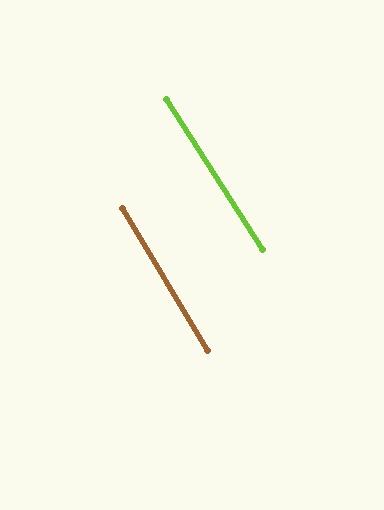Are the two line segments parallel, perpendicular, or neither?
Parallel — their directions differ by only 1.7°.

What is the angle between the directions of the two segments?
Approximately 2 degrees.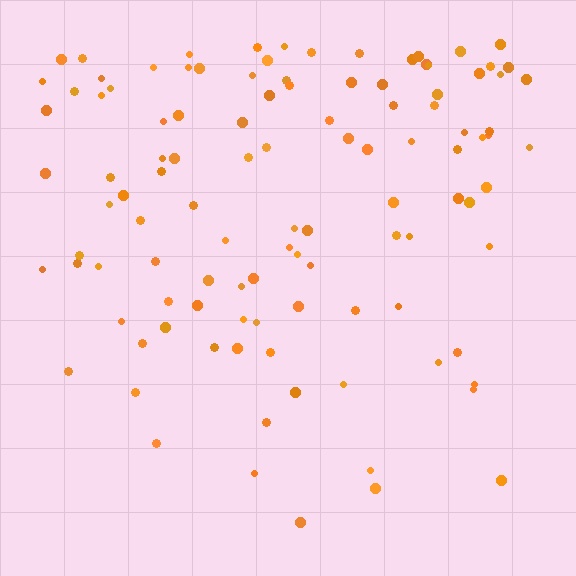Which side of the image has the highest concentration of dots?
The top.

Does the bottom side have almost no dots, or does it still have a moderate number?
Still a moderate number, just noticeably fewer than the top.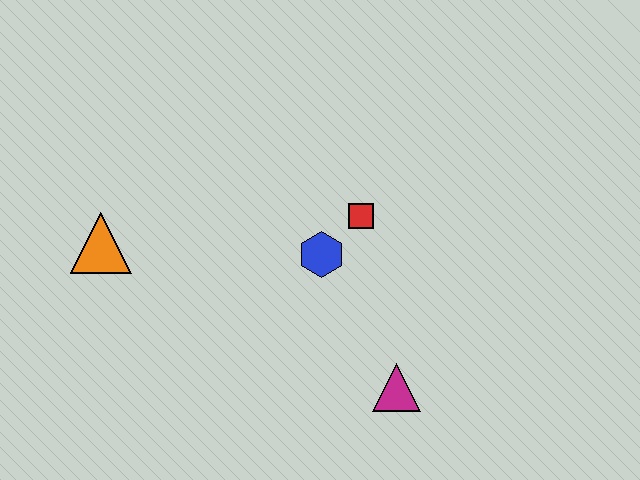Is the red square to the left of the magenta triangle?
Yes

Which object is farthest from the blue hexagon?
The orange triangle is farthest from the blue hexagon.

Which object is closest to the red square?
The blue hexagon is closest to the red square.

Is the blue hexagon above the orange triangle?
No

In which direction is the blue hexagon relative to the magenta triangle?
The blue hexagon is above the magenta triangle.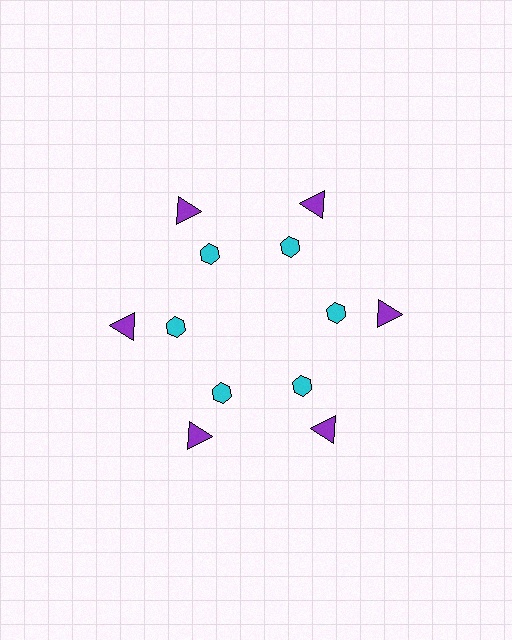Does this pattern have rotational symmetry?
Yes, this pattern has 6-fold rotational symmetry. It looks the same after rotating 60 degrees around the center.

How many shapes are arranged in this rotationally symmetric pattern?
There are 12 shapes, arranged in 6 groups of 2.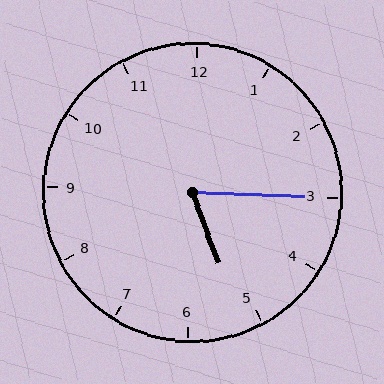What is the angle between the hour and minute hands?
Approximately 68 degrees.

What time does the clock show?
5:15.